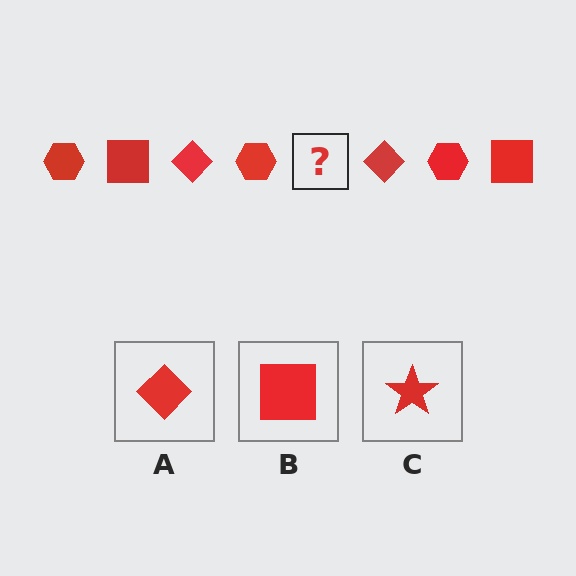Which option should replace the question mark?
Option B.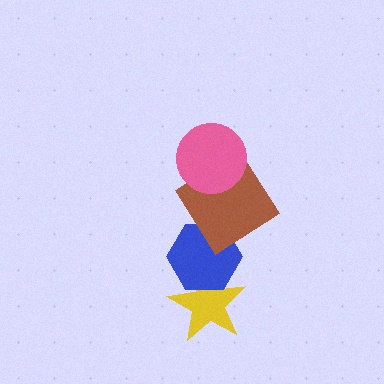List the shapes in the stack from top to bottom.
From top to bottom: the pink circle, the brown diamond, the blue hexagon, the yellow star.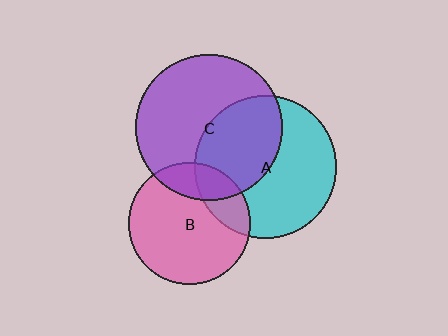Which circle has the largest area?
Circle C (purple).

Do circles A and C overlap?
Yes.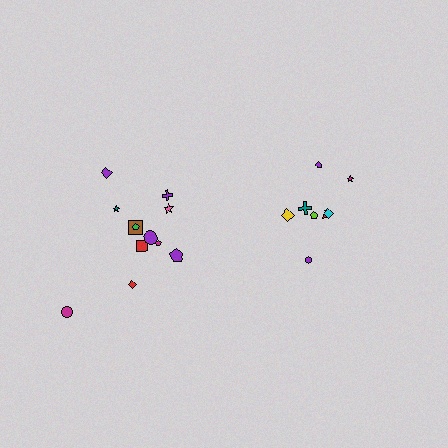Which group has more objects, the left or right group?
The left group.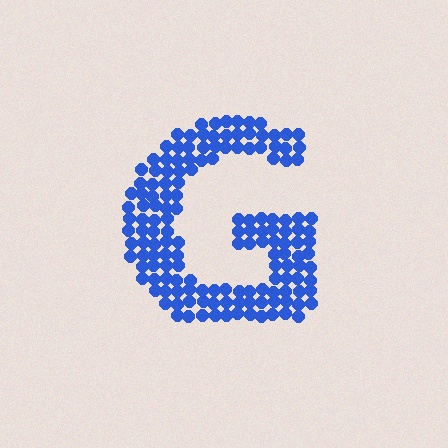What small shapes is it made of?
It is made of small circles.